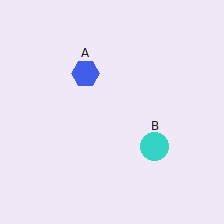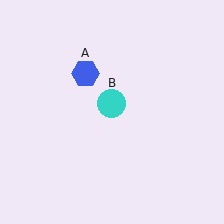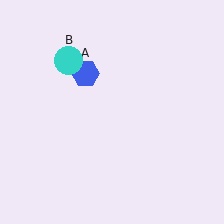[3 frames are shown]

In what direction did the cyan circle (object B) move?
The cyan circle (object B) moved up and to the left.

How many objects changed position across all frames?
1 object changed position: cyan circle (object B).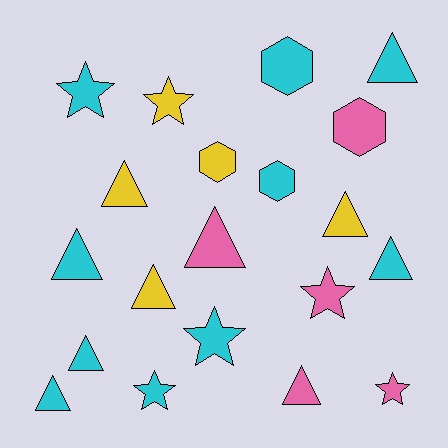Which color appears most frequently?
Cyan, with 10 objects.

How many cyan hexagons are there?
There are 2 cyan hexagons.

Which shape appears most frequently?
Triangle, with 10 objects.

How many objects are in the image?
There are 20 objects.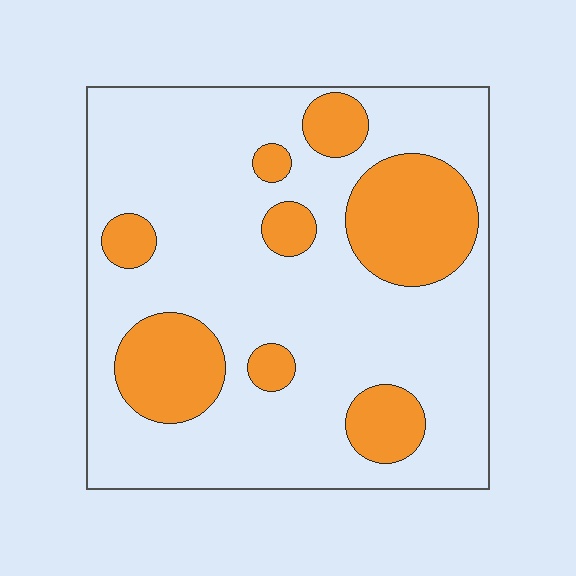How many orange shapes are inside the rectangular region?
8.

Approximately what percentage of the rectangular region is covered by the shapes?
Approximately 25%.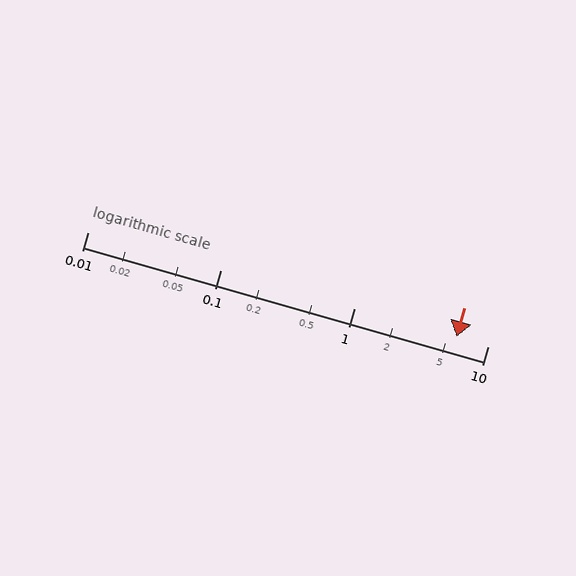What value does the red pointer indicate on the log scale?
The pointer indicates approximately 5.8.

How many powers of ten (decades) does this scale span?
The scale spans 3 decades, from 0.01 to 10.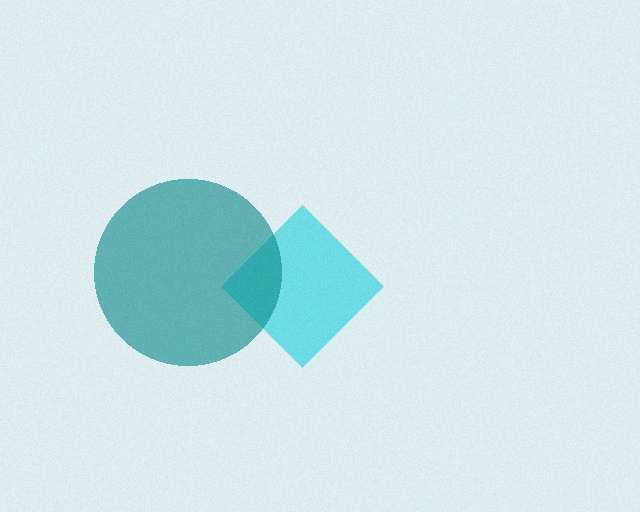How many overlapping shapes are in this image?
There are 2 overlapping shapes in the image.